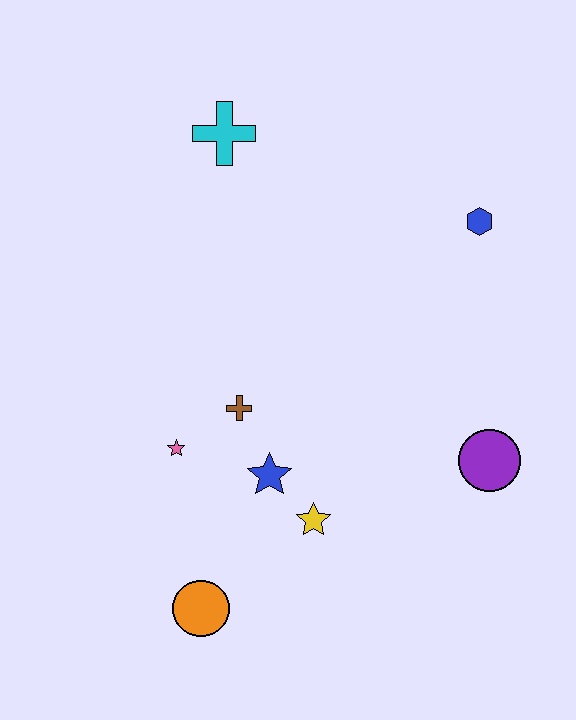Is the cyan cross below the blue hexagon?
No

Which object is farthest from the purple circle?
The cyan cross is farthest from the purple circle.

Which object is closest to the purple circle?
The yellow star is closest to the purple circle.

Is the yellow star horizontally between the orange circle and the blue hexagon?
Yes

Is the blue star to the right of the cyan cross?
Yes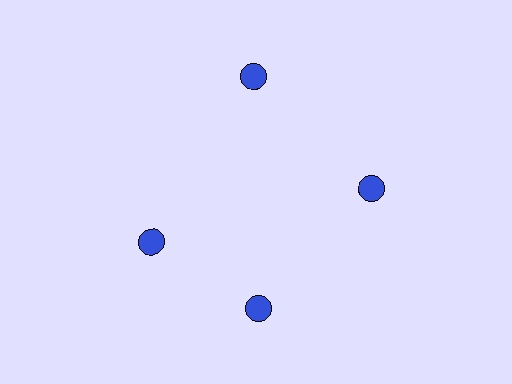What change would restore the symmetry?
The symmetry would be restored by rotating it back into even spacing with its neighbors so that all 4 circles sit at equal angles and equal distance from the center.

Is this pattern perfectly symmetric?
No. The 4 blue circles are arranged in a ring, but one element near the 9 o'clock position is rotated out of alignment along the ring, breaking the 4-fold rotational symmetry.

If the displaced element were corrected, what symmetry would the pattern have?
It would have 4-fold rotational symmetry — the pattern would map onto itself every 90 degrees.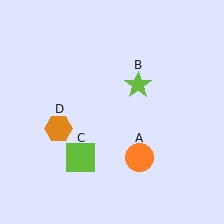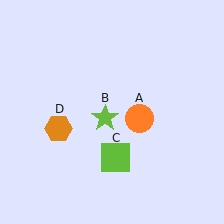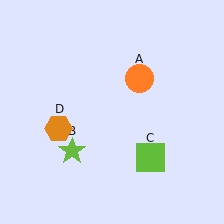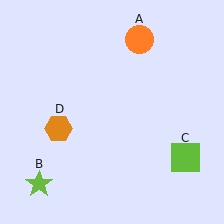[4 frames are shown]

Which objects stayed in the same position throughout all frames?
Orange hexagon (object D) remained stationary.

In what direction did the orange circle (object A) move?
The orange circle (object A) moved up.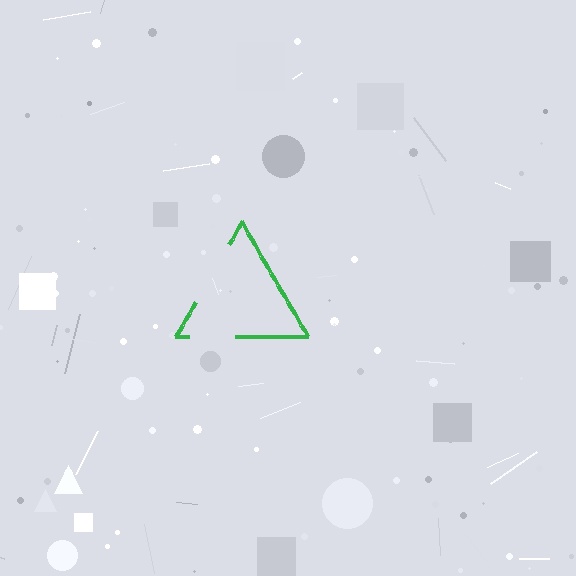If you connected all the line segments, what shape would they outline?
They would outline a triangle.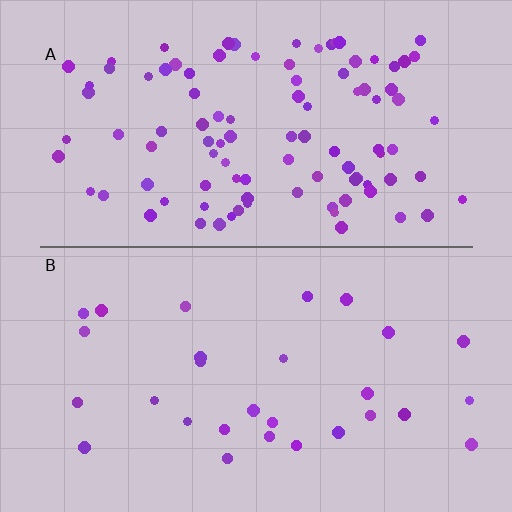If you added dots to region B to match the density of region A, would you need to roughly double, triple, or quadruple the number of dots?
Approximately quadruple.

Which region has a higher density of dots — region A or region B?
A (the top).